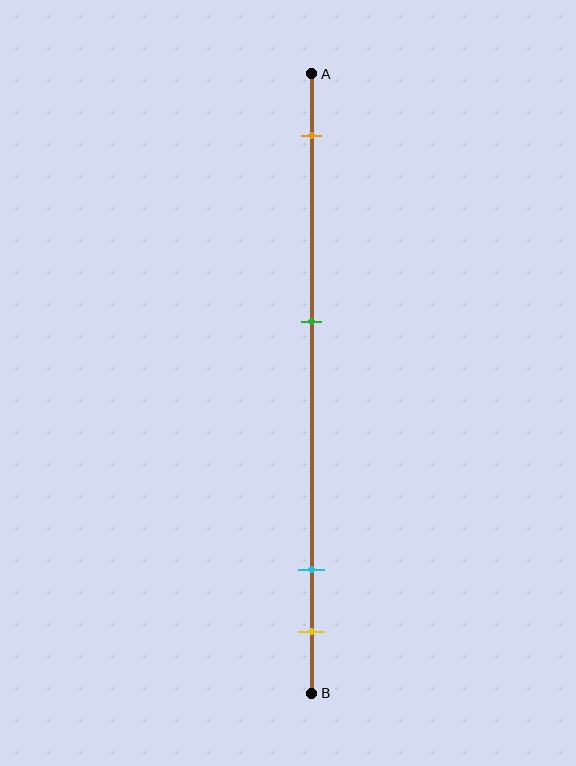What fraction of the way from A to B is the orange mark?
The orange mark is approximately 10% (0.1) of the way from A to B.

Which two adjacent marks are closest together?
The cyan and yellow marks are the closest adjacent pair.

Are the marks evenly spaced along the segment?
No, the marks are not evenly spaced.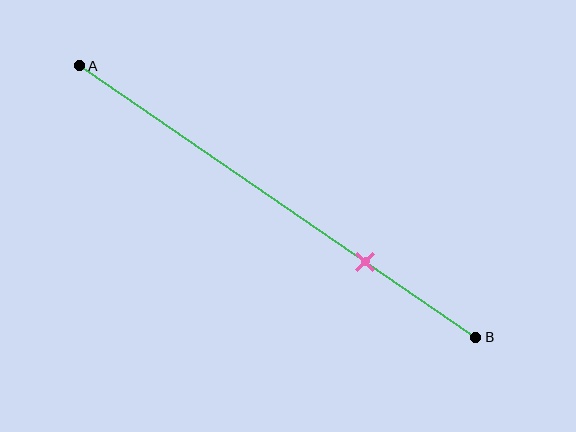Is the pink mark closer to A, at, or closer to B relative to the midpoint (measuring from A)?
The pink mark is closer to point B than the midpoint of segment AB.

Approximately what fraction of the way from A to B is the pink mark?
The pink mark is approximately 70% of the way from A to B.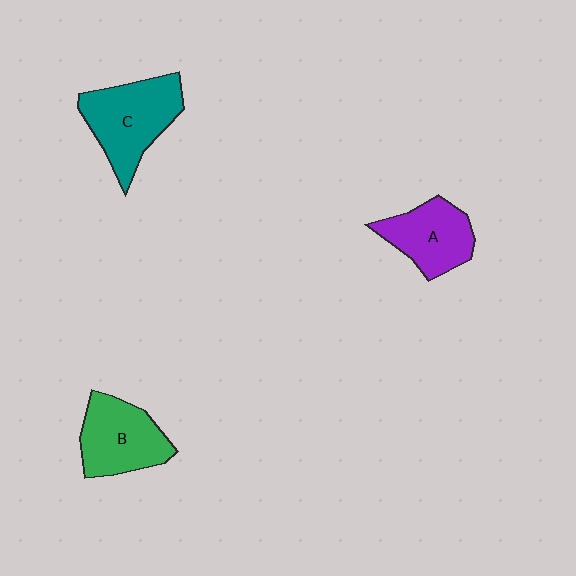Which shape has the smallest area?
Shape A (purple).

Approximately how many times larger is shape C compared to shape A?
Approximately 1.3 times.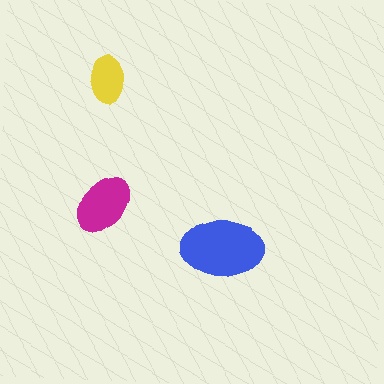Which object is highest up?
The yellow ellipse is topmost.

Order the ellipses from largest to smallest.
the blue one, the magenta one, the yellow one.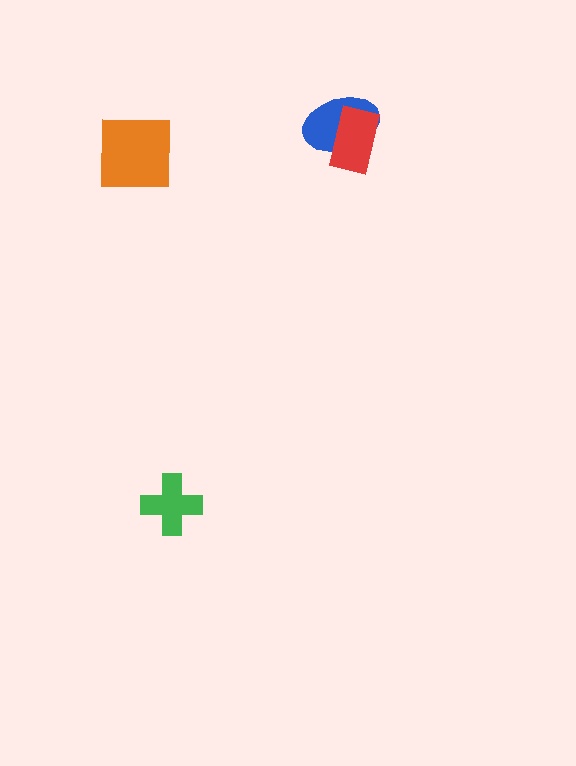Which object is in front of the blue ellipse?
The red rectangle is in front of the blue ellipse.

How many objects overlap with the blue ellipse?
1 object overlaps with the blue ellipse.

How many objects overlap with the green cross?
0 objects overlap with the green cross.